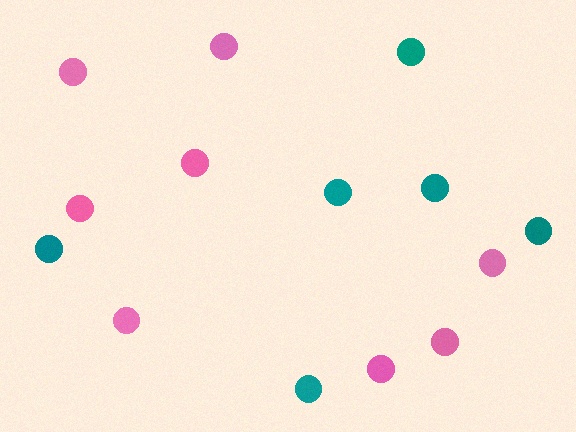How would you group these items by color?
There are 2 groups: one group of pink circles (8) and one group of teal circles (6).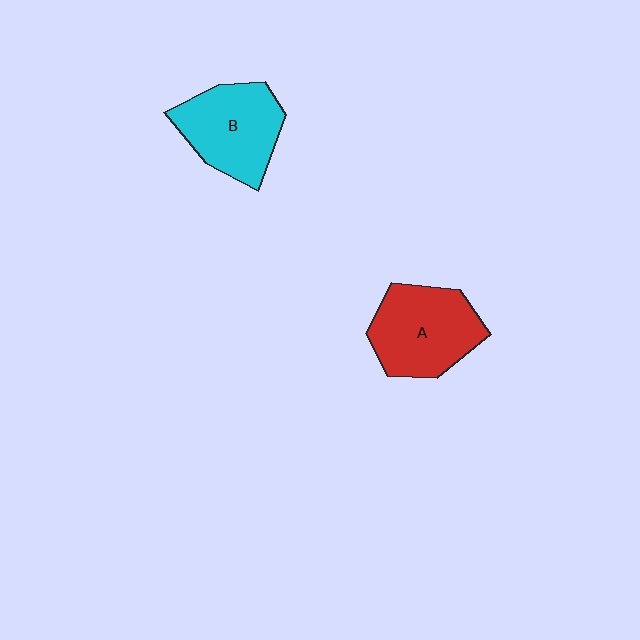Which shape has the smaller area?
Shape B (cyan).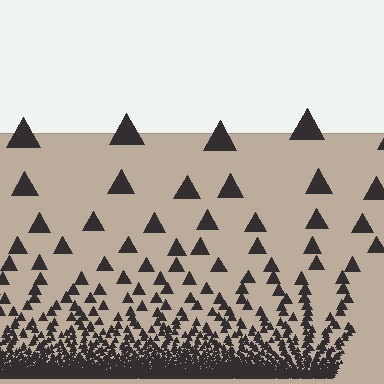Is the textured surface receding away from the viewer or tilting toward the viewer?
The surface appears to tilt toward the viewer. Texture elements get larger and sparser toward the top.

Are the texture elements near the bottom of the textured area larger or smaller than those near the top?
Smaller. The gradient is inverted — elements near the bottom are smaller and denser.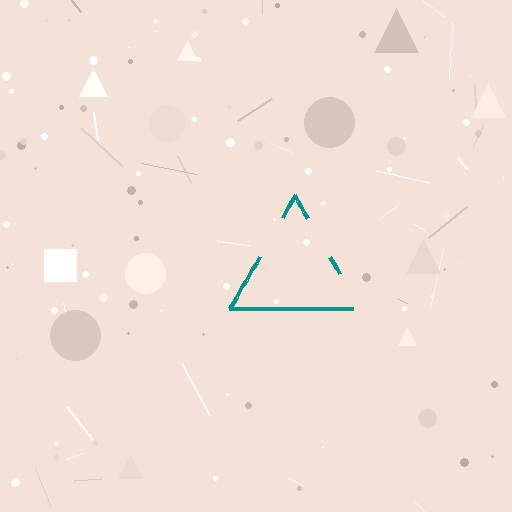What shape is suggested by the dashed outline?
The dashed outline suggests a triangle.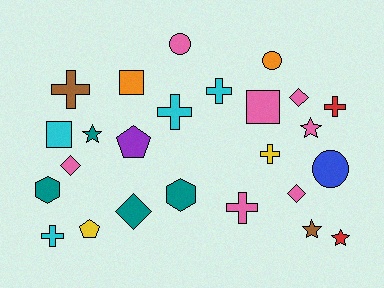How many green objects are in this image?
There are no green objects.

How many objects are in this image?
There are 25 objects.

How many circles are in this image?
There are 3 circles.